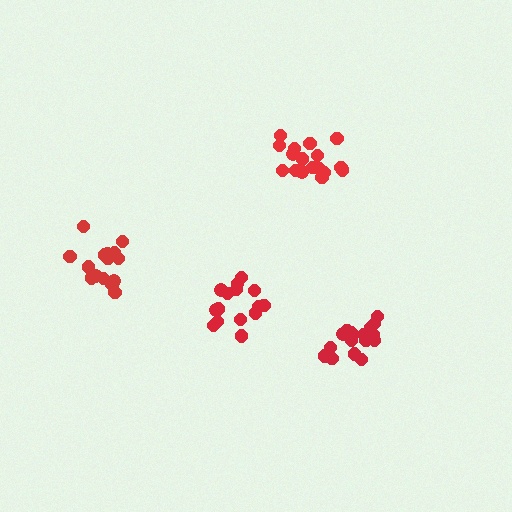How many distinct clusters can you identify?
There are 4 distinct clusters.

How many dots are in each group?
Group 1: 17 dots, Group 2: 16 dots, Group 3: 15 dots, Group 4: 16 dots (64 total).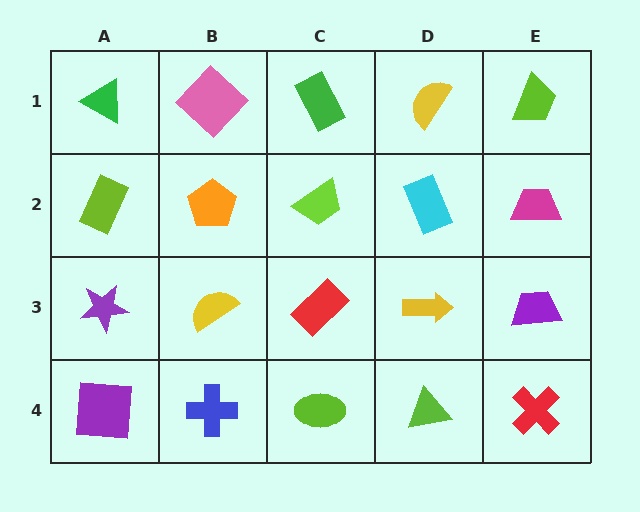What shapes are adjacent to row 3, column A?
A lime rectangle (row 2, column A), a purple square (row 4, column A), a yellow semicircle (row 3, column B).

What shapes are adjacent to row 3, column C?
A lime trapezoid (row 2, column C), a lime ellipse (row 4, column C), a yellow semicircle (row 3, column B), a yellow arrow (row 3, column D).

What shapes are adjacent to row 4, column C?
A red rectangle (row 3, column C), a blue cross (row 4, column B), a lime triangle (row 4, column D).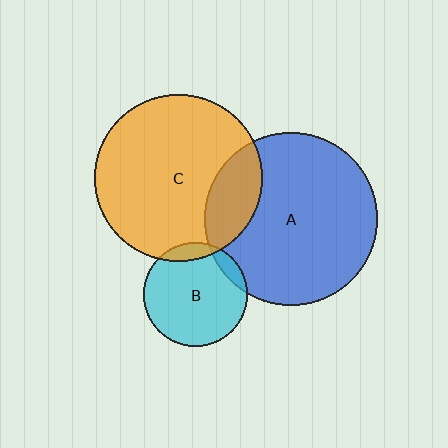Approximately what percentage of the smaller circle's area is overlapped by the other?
Approximately 20%.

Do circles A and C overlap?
Yes.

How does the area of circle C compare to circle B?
Approximately 2.6 times.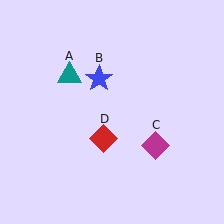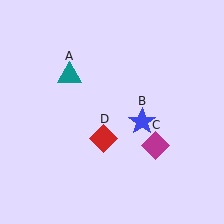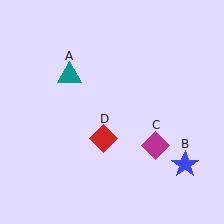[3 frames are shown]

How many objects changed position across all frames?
1 object changed position: blue star (object B).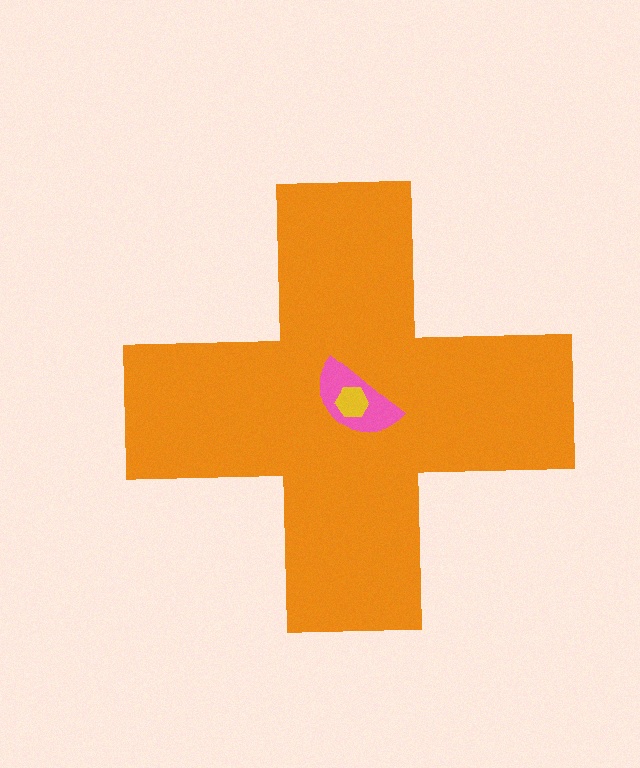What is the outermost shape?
The orange cross.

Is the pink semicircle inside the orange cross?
Yes.